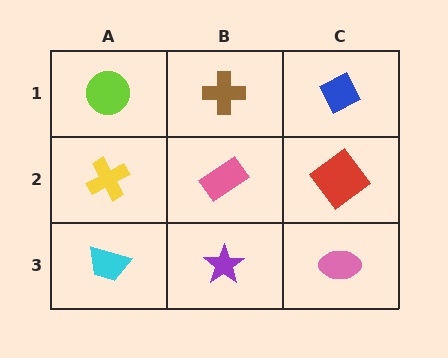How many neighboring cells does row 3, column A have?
2.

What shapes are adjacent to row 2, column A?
A lime circle (row 1, column A), a cyan trapezoid (row 3, column A), a pink rectangle (row 2, column B).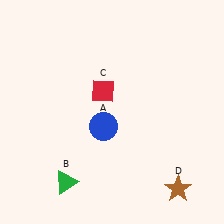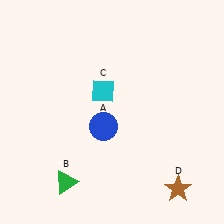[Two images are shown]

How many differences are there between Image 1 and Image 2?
There is 1 difference between the two images.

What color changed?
The diamond (C) changed from red in Image 1 to cyan in Image 2.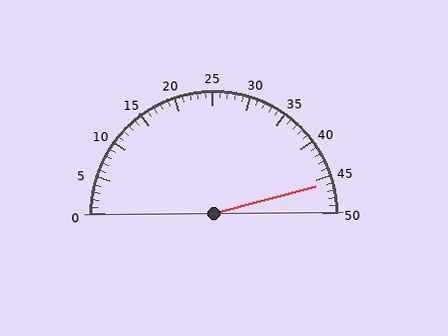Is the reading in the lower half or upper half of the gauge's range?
The reading is in the upper half of the range (0 to 50).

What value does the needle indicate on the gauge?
The needle indicates approximately 46.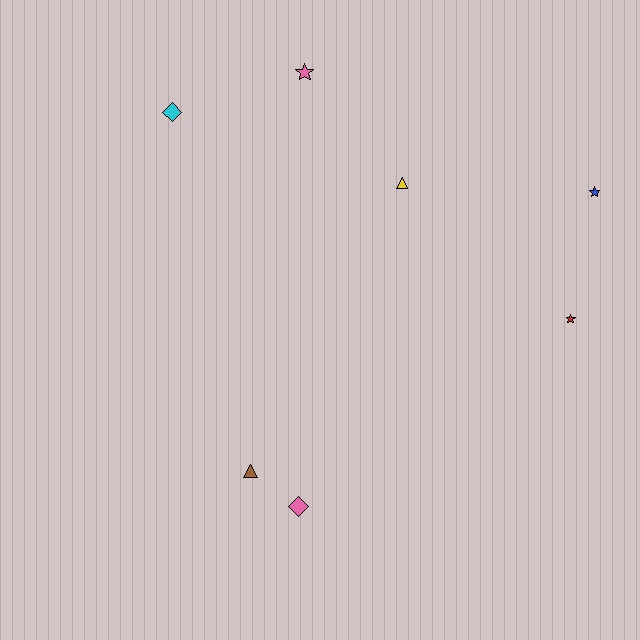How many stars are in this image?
There are 3 stars.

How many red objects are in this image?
There is 1 red object.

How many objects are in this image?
There are 7 objects.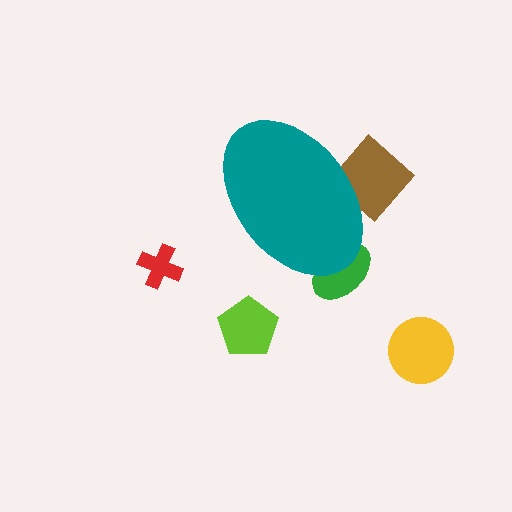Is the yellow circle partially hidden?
No, the yellow circle is fully visible.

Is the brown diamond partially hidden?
Yes, the brown diamond is partially hidden behind the teal ellipse.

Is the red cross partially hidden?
No, the red cross is fully visible.